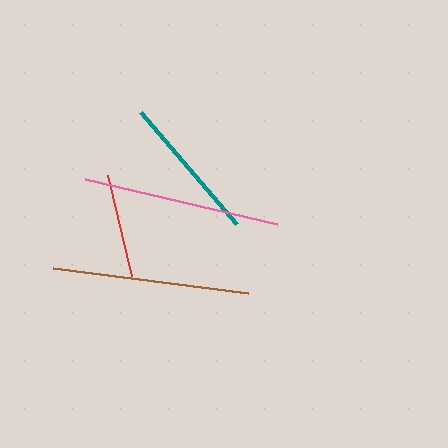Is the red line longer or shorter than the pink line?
The pink line is longer than the red line.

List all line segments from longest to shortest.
From longest to shortest: pink, brown, teal, red.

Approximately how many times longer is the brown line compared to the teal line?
The brown line is approximately 1.3 times the length of the teal line.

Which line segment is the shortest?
The red line is the shortest at approximately 104 pixels.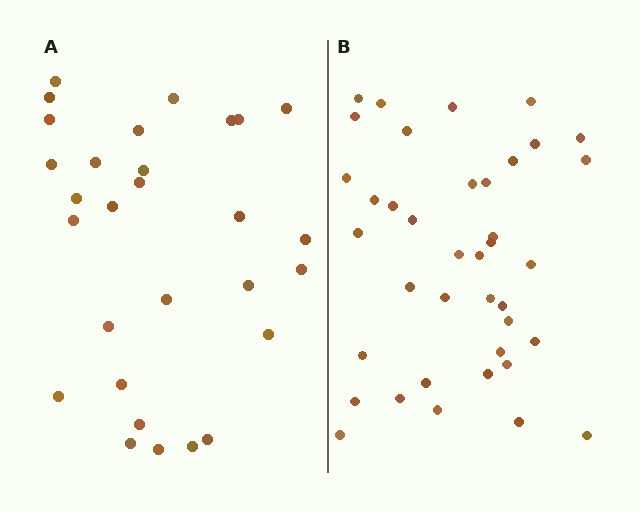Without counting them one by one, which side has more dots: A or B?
Region B (the right region) has more dots.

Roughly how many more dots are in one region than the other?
Region B has roughly 10 or so more dots than region A.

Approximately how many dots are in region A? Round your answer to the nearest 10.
About 30 dots. (The exact count is 29, which rounds to 30.)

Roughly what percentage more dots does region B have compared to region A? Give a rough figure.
About 35% more.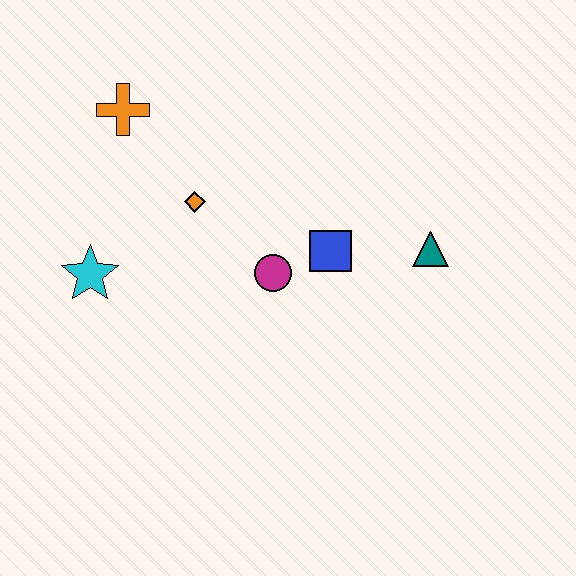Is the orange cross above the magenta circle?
Yes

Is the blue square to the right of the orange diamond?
Yes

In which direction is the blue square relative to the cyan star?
The blue square is to the right of the cyan star.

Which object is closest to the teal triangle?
The blue square is closest to the teal triangle.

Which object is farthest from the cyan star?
The teal triangle is farthest from the cyan star.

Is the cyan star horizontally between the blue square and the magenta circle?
No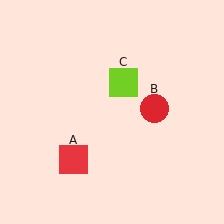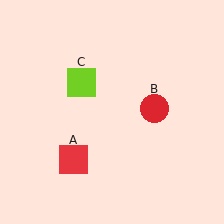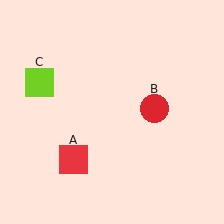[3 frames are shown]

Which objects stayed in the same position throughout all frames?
Red square (object A) and red circle (object B) remained stationary.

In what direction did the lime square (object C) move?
The lime square (object C) moved left.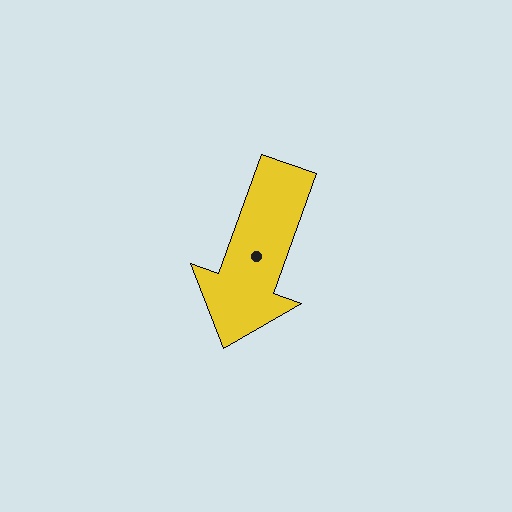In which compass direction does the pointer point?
South.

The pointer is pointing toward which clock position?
Roughly 7 o'clock.